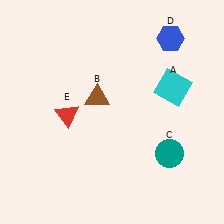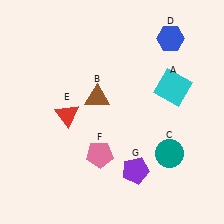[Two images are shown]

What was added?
A pink pentagon (F), a purple pentagon (G) were added in Image 2.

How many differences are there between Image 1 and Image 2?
There are 2 differences between the two images.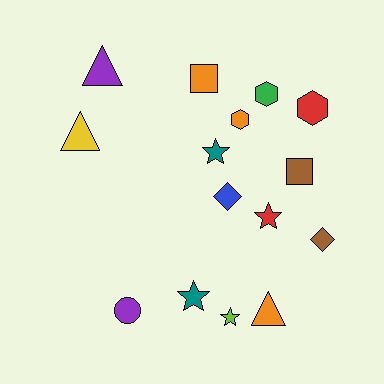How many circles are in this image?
There is 1 circle.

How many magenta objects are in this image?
There are no magenta objects.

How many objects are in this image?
There are 15 objects.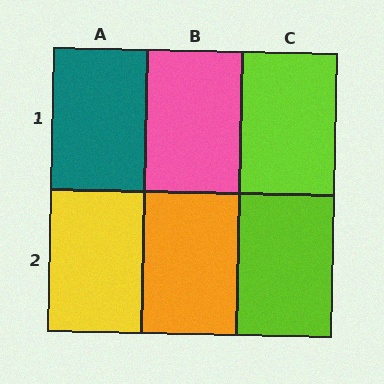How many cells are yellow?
1 cell is yellow.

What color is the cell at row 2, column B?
Orange.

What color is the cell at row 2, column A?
Yellow.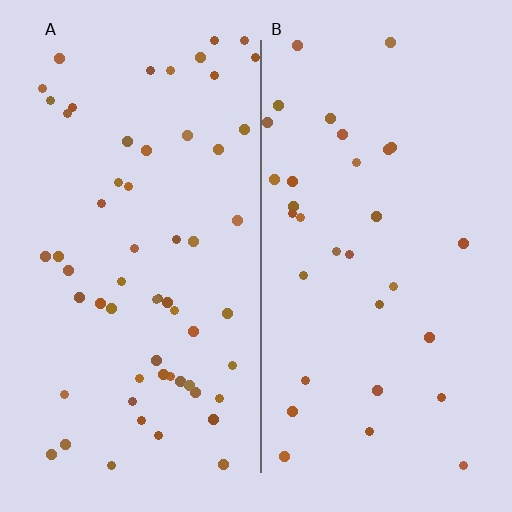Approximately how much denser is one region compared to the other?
Approximately 1.8× — region A over region B.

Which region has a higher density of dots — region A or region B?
A (the left).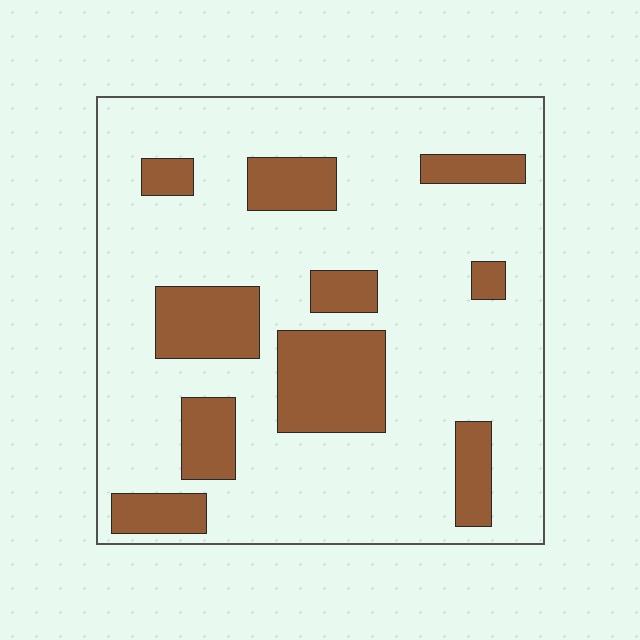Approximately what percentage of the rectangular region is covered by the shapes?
Approximately 25%.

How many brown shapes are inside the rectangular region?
10.